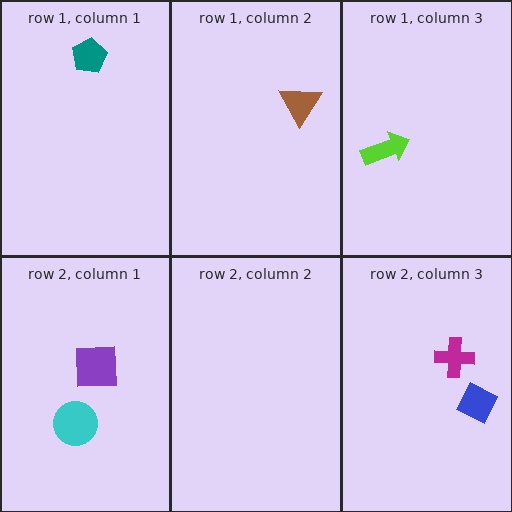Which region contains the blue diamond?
The row 2, column 3 region.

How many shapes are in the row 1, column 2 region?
1.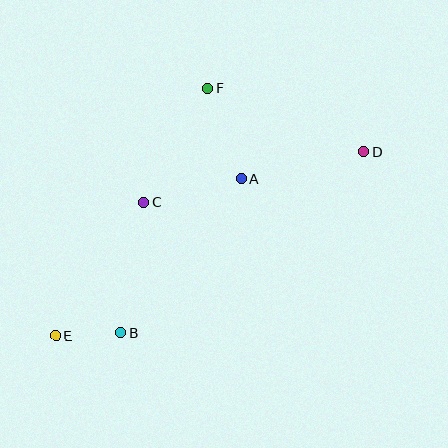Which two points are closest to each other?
Points B and E are closest to each other.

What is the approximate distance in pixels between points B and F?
The distance between B and F is approximately 259 pixels.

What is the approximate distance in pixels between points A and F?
The distance between A and F is approximately 96 pixels.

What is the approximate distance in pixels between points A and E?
The distance between A and E is approximately 243 pixels.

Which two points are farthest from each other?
Points D and E are farthest from each other.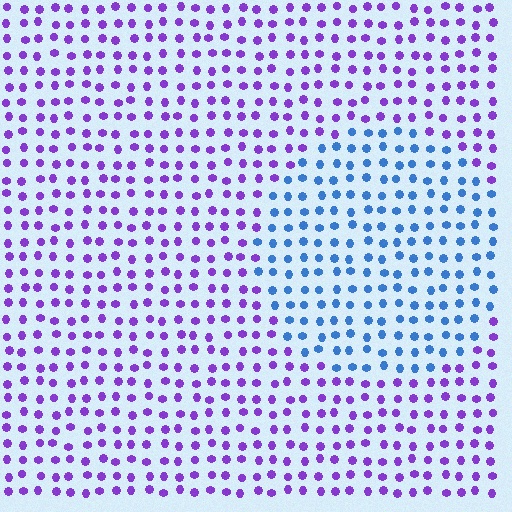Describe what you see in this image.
The image is filled with small purple elements in a uniform arrangement. A circle-shaped region is visible where the elements are tinted to a slightly different hue, forming a subtle color boundary.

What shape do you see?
I see a circle.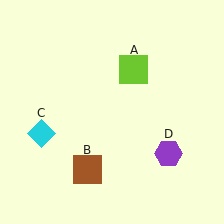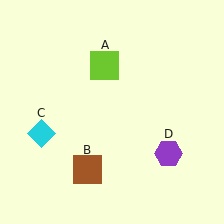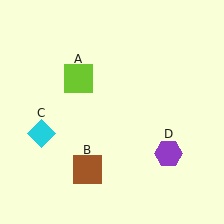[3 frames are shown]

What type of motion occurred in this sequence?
The lime square (object A) rotated counterclockwise around the center of the scene.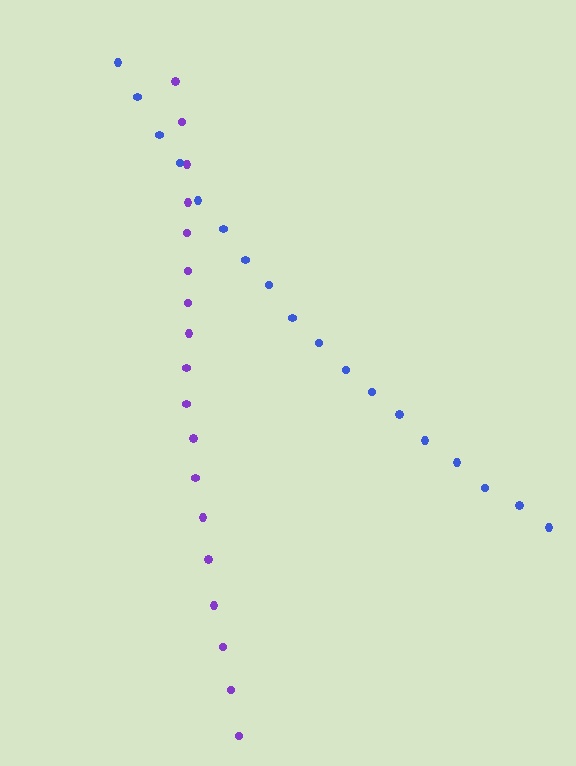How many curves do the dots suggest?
There are 2 distinct paths.